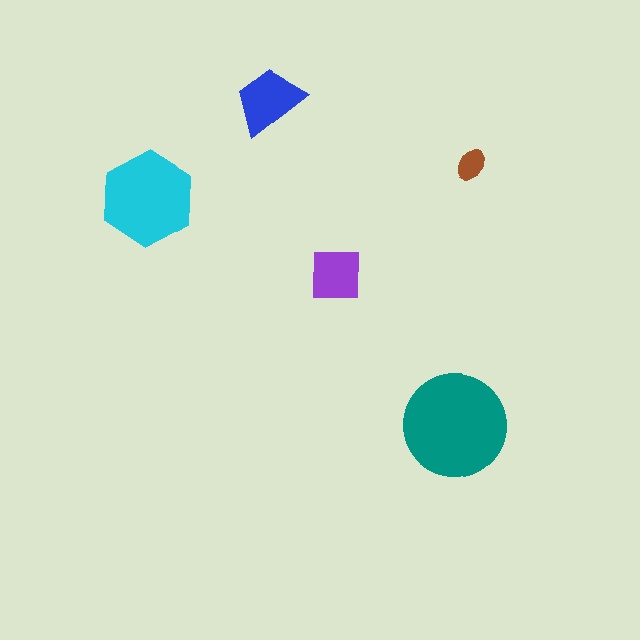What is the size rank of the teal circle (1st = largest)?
1st.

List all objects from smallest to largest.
The brown ellipse, the purple square, the blue trapezoid, the cyan hexagon, the teal circle.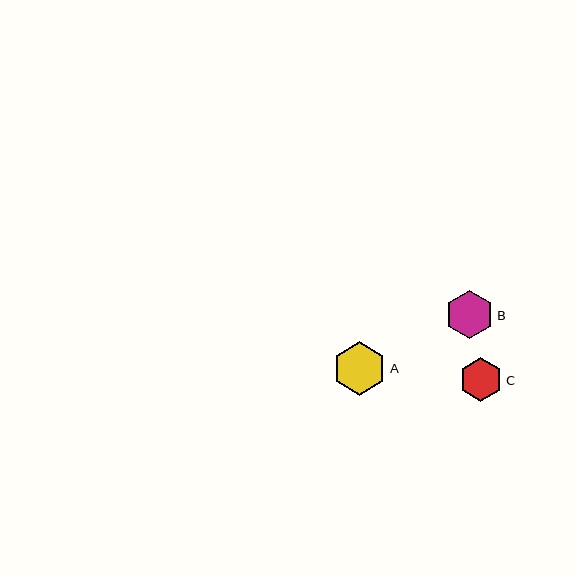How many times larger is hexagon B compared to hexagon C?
Hexagon B is approximately 1.1 times the size of hexagon C.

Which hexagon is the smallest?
Hexagon C is the smallest with a size of approximately 44 pixels.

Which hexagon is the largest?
Hexagon A is the largest with a size of approximately 53 pixels.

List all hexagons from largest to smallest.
From largest to smallest: A, B, C.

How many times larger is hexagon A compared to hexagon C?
Hexagon A is approximately 1.2 times the size of hexagon C.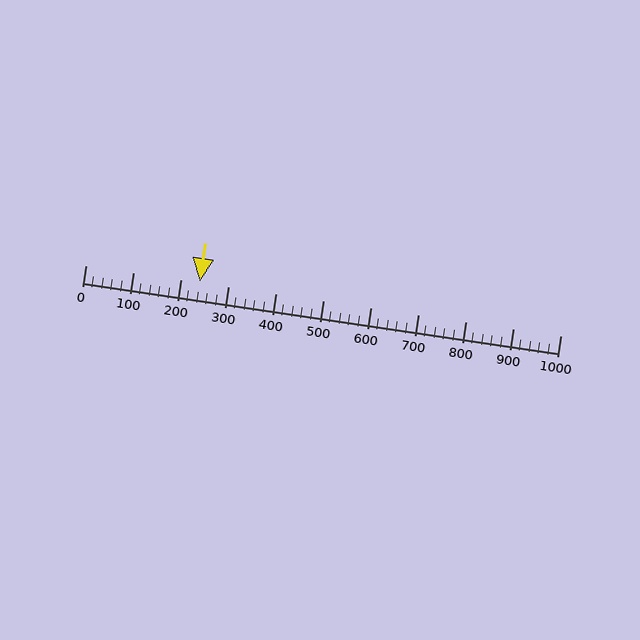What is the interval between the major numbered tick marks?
The major tick marks are spaced 100 units apart.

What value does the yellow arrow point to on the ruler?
The yellow arrow points to approximately 240.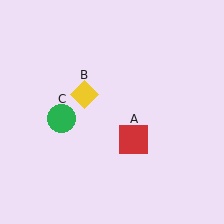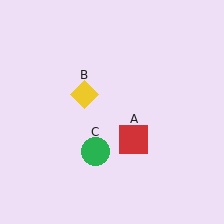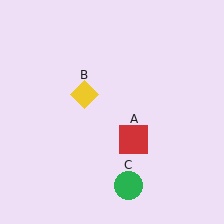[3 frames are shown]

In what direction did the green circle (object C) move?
The green circle (object C) moved down and to the right.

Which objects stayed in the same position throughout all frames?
Red square (object A) and yellow diamond (object B) remained stationary.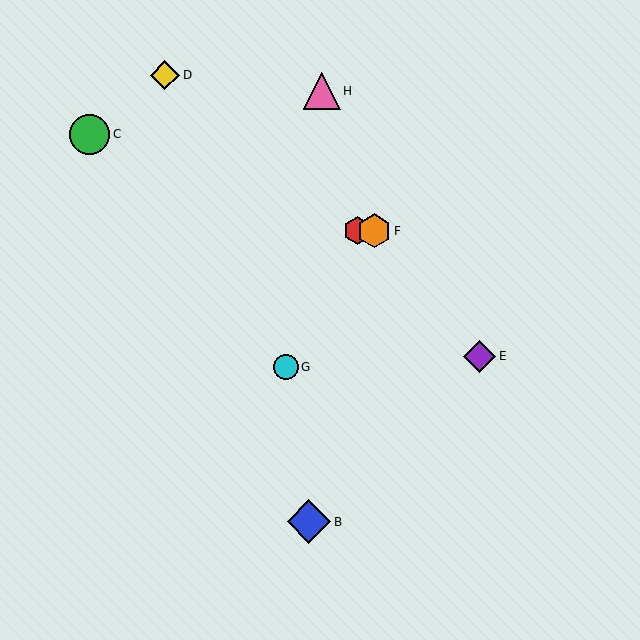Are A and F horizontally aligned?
Yes, both are at y≈231.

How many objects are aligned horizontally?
2 objects (A, F) are aligned horizontally.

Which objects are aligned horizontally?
Objects A, F are aligned horizontally.